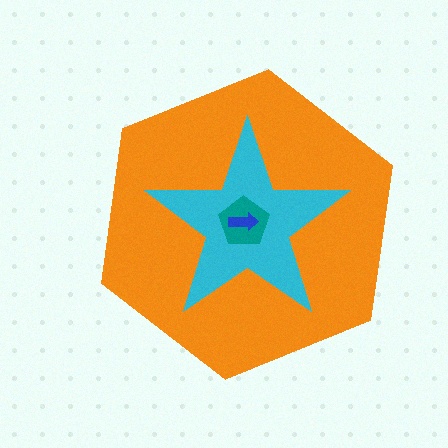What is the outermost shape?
The orange hexagon.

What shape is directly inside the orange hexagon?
The cyan star.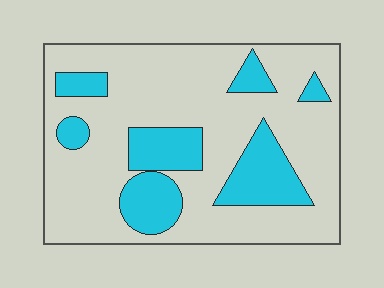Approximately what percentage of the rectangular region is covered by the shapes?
Approximately 25%.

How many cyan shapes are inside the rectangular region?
7.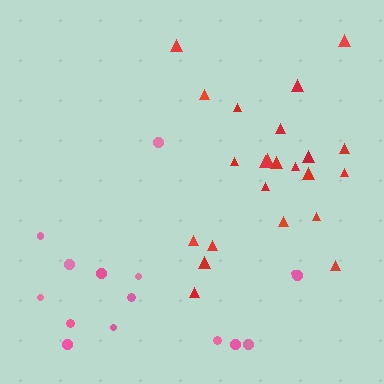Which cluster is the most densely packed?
Red.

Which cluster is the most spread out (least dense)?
Pink.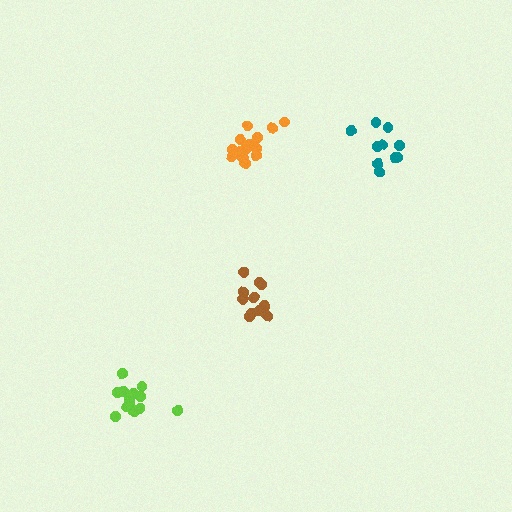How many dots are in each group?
Group 1: 14 dots, Group 2: 15 dots, Group 3: 12 dots, Group 4: 10 dots (51 total).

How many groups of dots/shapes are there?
There are 4 groups.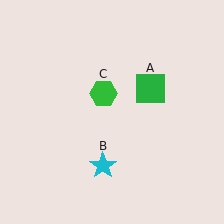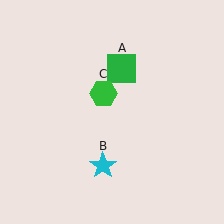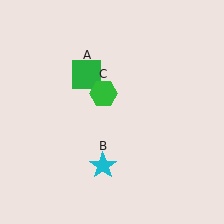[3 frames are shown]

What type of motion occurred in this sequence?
The green square (object A) rotated counterclockwise around the center of the scene.